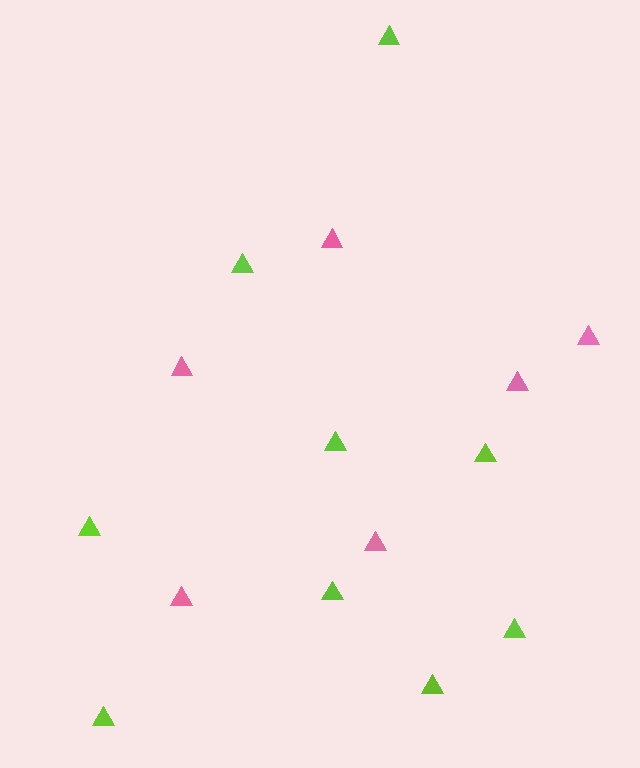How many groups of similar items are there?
There are 2 groups: one group of lime triangles (9) and one group of pink triangles (6).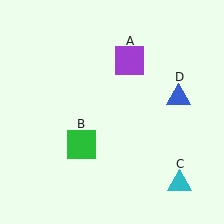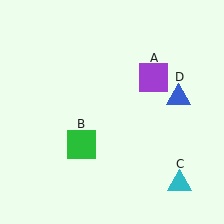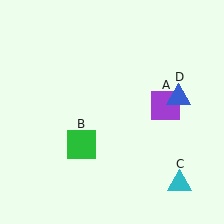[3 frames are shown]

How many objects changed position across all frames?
1 object changed position: purple square (object A).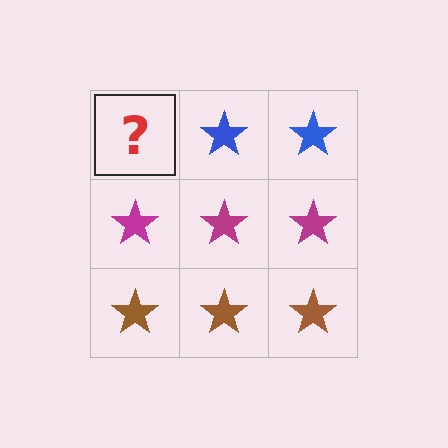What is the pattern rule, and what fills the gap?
The rule is that each row has a consistent color. The gap should be filled with a blue star.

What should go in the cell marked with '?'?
The missing cell should contain a blue star.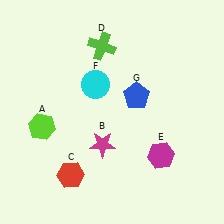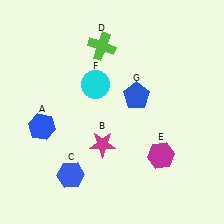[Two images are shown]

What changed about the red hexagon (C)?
In Image 1, C is red. In Image 2, it changed to blue.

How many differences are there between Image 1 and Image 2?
There are 2 differences between the two images.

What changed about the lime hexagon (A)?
In Image 1, A is lime. In Image 2, it changed to blue.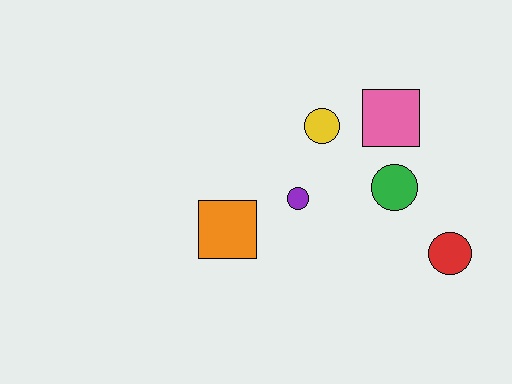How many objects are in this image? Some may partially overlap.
There are 6 objects.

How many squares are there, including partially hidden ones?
There are 2 squares.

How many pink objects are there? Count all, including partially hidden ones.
There is 1 pink object.